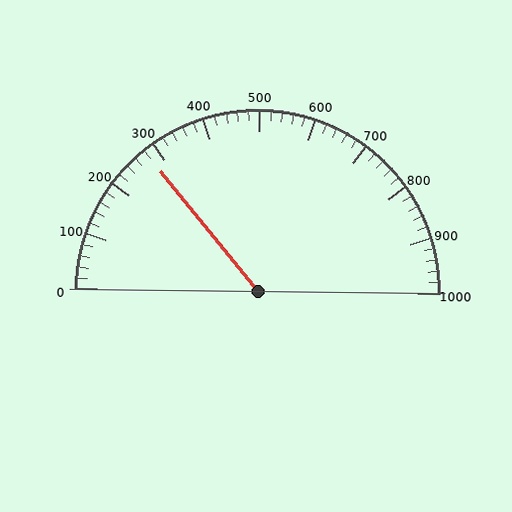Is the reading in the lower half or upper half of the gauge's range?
The reading is in the lower half of the range (0 to 1000).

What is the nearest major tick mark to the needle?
The nearest major tick mark is 300.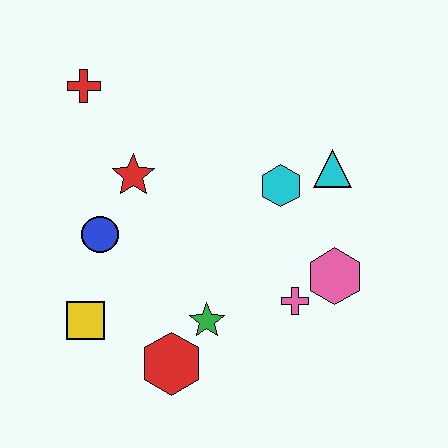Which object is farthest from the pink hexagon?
The red cross is farthest from the pink hexagon.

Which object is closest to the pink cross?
The pink hexagon is closest to the pink cross.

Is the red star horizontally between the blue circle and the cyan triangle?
Yes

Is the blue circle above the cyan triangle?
No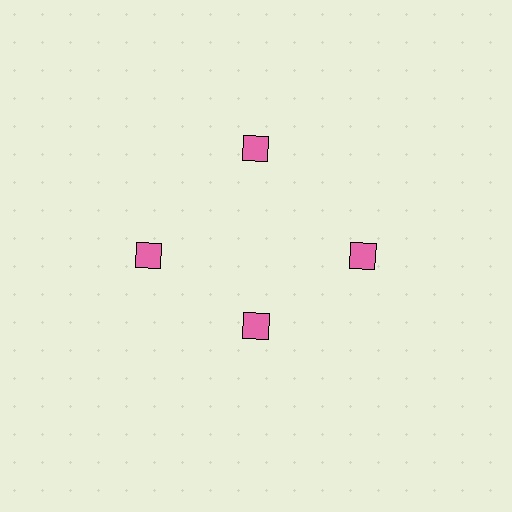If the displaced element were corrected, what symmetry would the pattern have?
It would have 4-fold rotational symmetry — the pattern would map onto itself every 90 degrees.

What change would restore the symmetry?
The symmetry would be restored by moving it outward, back onto the ring so that all 4 diamonds sit at equal angles and equal distance from the center.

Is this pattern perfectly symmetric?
No. The 4 pink diamonds are arranged in a ring, but one element near the 6 o'clock position is pulled inward toward the center, breaking the 4-fold rotational symmetry.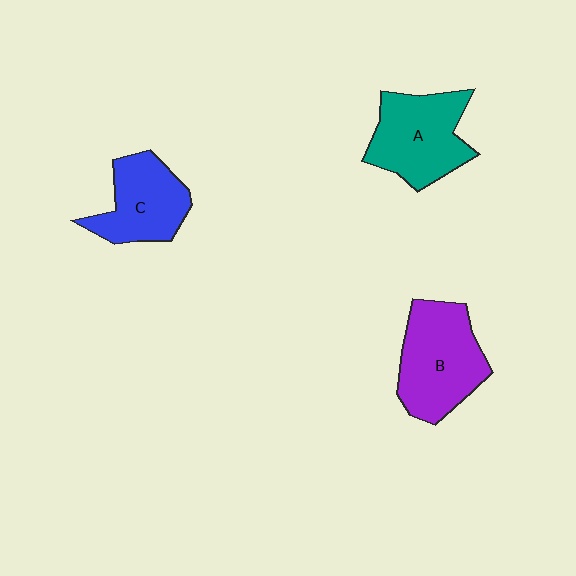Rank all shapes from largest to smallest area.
From largest to smallest: B (purple), A (teal), C (blue).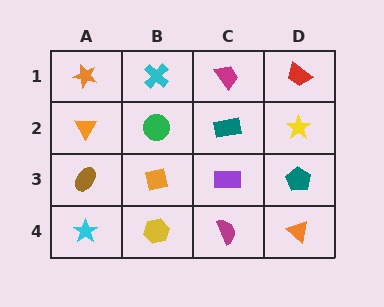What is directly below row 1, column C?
A teal rectangle.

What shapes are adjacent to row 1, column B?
A green circle (row 2, column B), an orange star (row 1, column A), a magenta trapezoid (row 1, column C).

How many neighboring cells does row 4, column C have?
3.